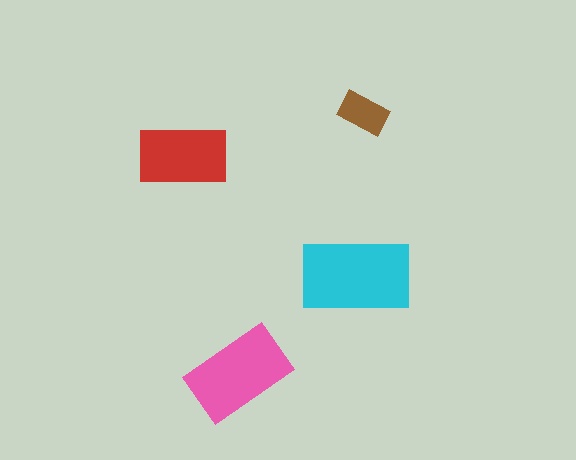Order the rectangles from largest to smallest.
the cyan one, the pink one, the red one, the brown one.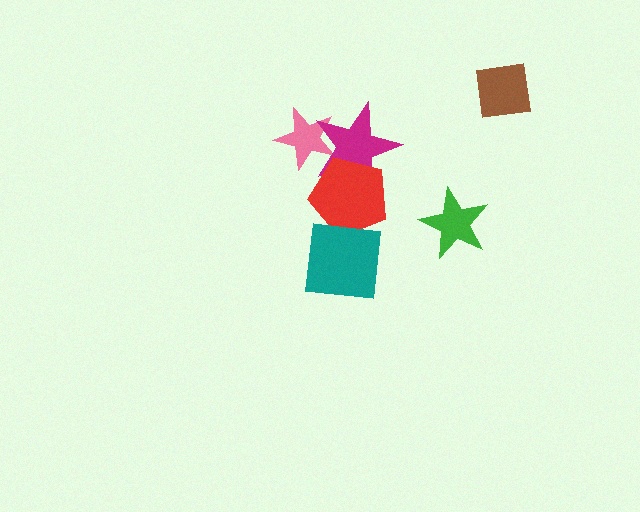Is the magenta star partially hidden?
Yes, it is partially covered by another shape.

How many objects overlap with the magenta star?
2 objects overlap with the magenta star.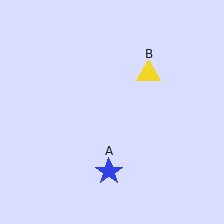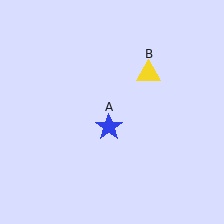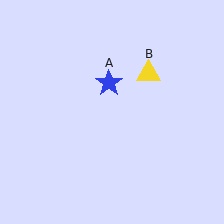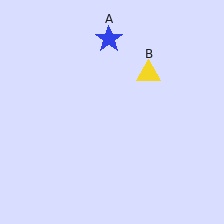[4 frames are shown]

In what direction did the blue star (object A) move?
The blue star (object A) moved up.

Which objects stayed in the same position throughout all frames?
Yellow triangle (object B) remained stationary.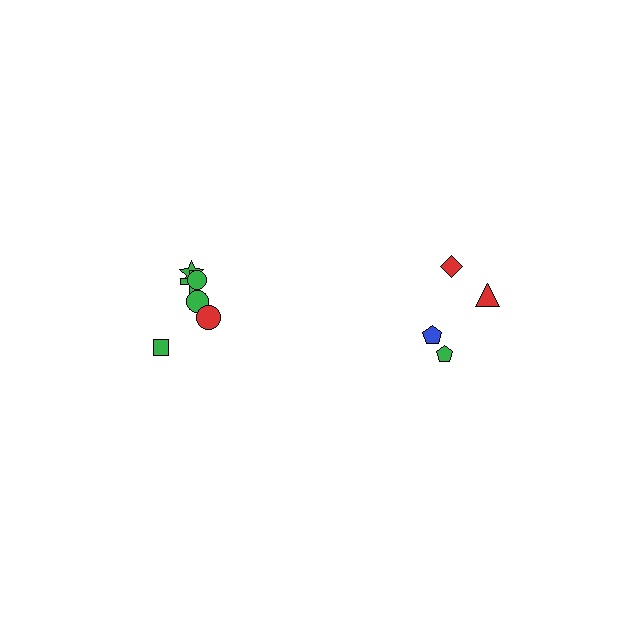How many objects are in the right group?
There are 4 objects.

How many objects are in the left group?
There are 6 objects.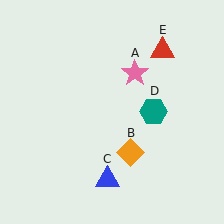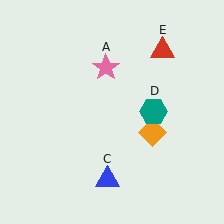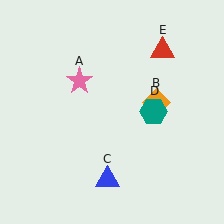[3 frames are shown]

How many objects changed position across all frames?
2 objects changed position: pink star (object A), orange diamond (object B).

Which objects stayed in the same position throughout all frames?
Blue triangle (object C) and teal hexagon (object D) and red triangle (object E) remained stationary.